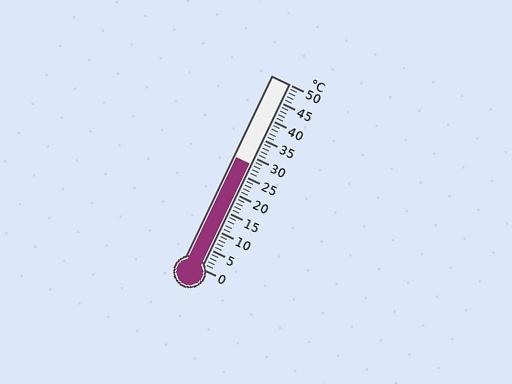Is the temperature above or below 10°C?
The temperature is above 10°C.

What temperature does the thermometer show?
The thermometer shows approximately 28°C.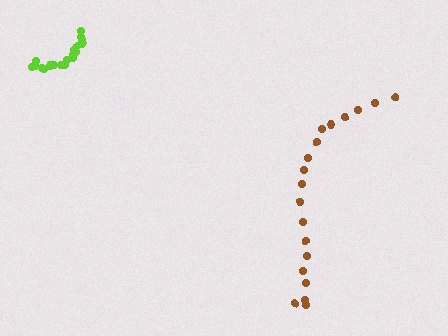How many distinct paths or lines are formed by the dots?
There are 2 distinct paths.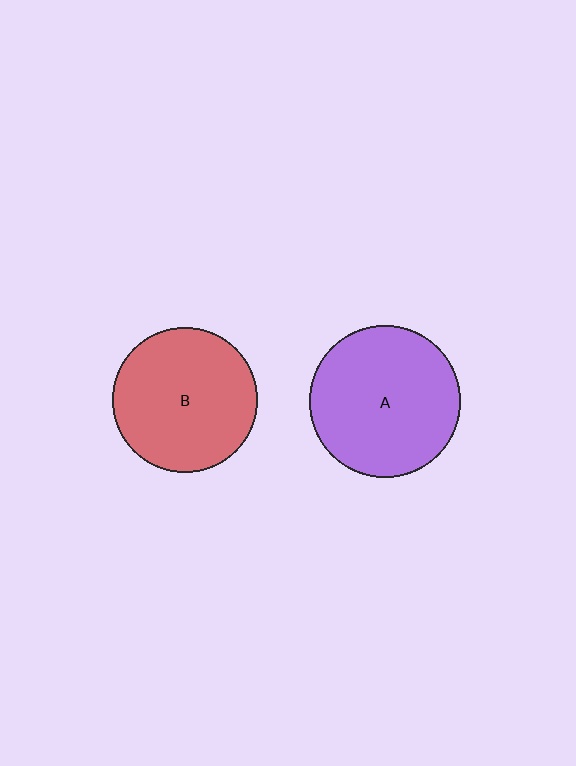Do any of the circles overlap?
No, none of the circles overlap.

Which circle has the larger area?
Circle A (purple).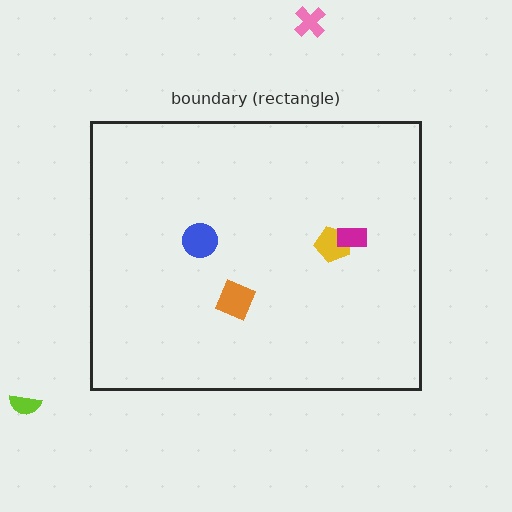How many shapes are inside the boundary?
4 inside, 2 outside.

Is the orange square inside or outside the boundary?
Inside.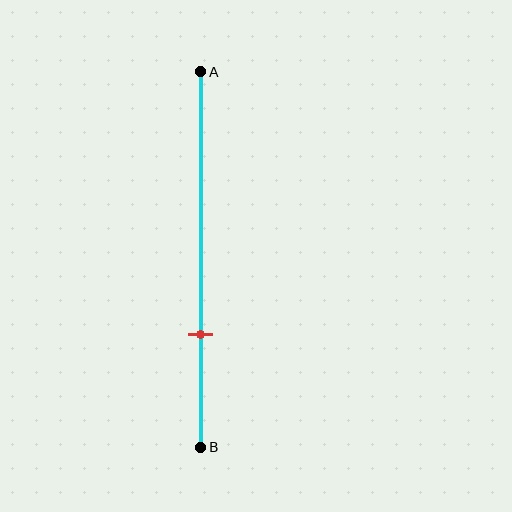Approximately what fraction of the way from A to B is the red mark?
The red mark is approximately 70% of the way from A to B.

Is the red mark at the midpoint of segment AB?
No, the mark is at about 70% from A, not at the 50% midpoint.